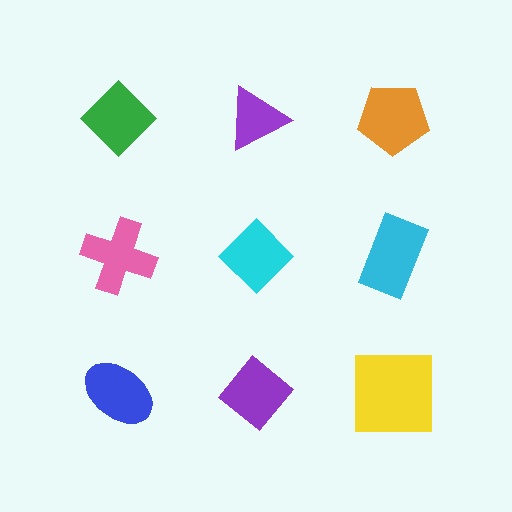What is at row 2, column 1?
A pink cross.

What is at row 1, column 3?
An orange pentagon.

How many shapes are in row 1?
3 shapes.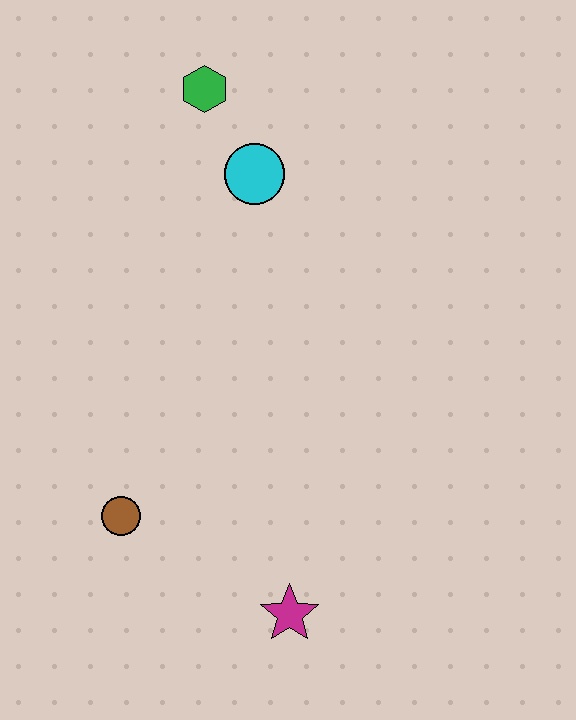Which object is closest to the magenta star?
The brown circle is closest to the magenta star.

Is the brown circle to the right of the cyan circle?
No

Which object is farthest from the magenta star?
The green hexagon is farthest from the magenta star.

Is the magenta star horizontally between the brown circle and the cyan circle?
No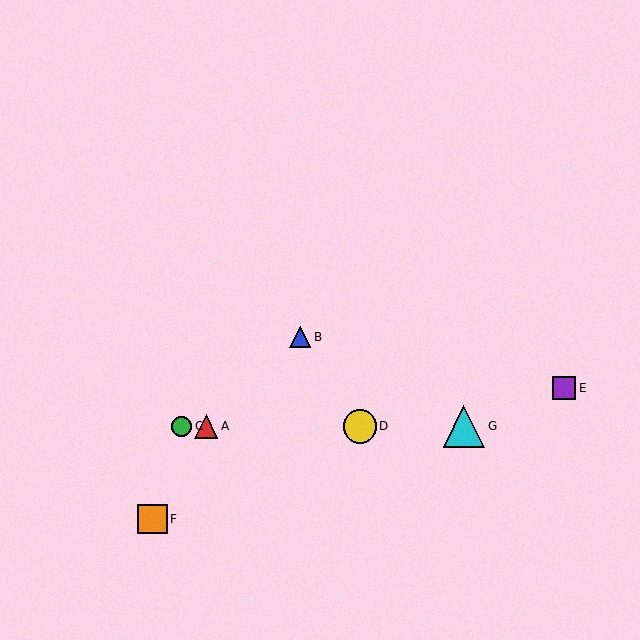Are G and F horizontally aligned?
No, G is at y≈426 and F is at y≈519.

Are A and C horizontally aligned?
Yes, both are at y≈426.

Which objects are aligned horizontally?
Objects A, C, D, G are aligned horizontally.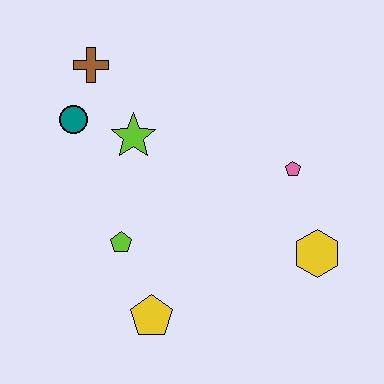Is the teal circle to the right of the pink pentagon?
No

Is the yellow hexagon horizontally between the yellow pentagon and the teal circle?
No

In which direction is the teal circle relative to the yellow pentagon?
The teal circle is above the yellow pentagon.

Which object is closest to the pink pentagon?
The yellow hexagon is closest to the pink pentagon.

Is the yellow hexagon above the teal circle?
No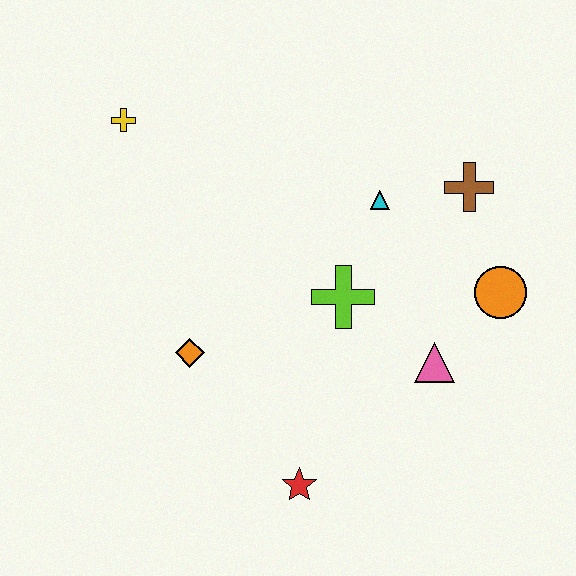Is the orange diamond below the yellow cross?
Yes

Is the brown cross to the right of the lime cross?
Yes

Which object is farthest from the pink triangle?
The yellow cross is farthest from the pink triangle.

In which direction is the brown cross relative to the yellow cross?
The brown cross is to the right of the yellow cross.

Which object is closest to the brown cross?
The cyan triangle is closest to the brown cross.